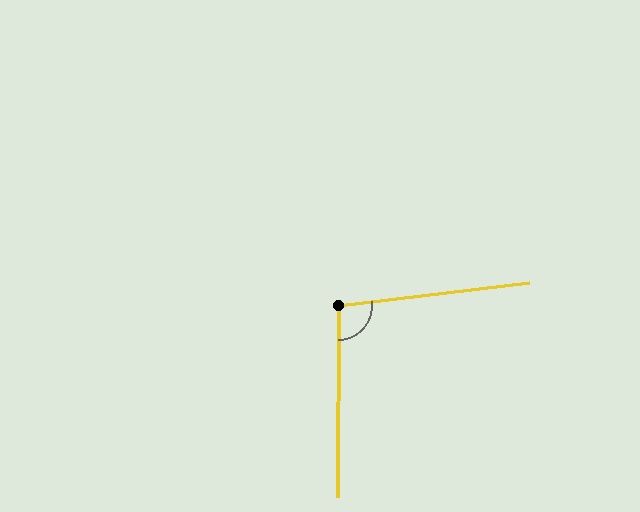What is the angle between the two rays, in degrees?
Approximately 97 degrees.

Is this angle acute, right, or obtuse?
It is obtuse.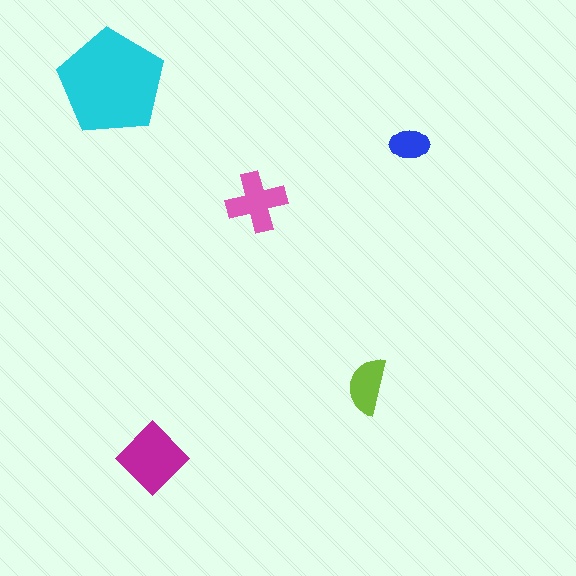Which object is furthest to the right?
The blue ellipse is rightmost.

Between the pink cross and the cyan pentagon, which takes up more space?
The cyan pentagon.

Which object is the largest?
The cyan pentagon.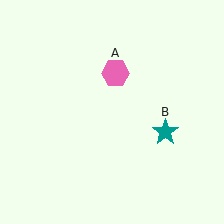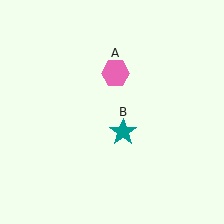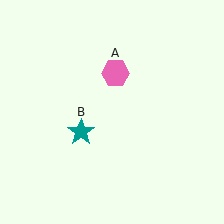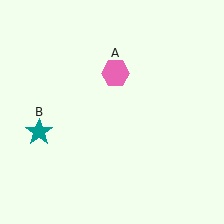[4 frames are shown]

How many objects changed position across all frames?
1 object changed position: teal star (object B).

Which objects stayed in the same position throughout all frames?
Pink hexagon (object A) remained stationary.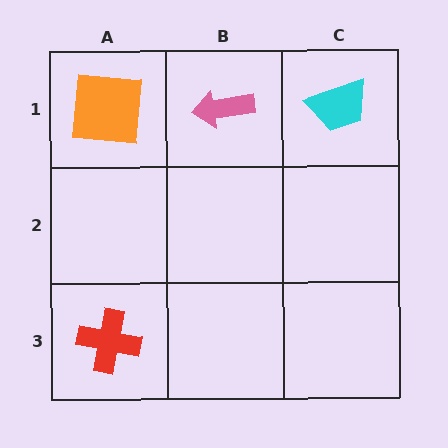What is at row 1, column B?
A pink arrow.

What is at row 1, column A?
An orange square.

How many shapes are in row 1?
3 shapes.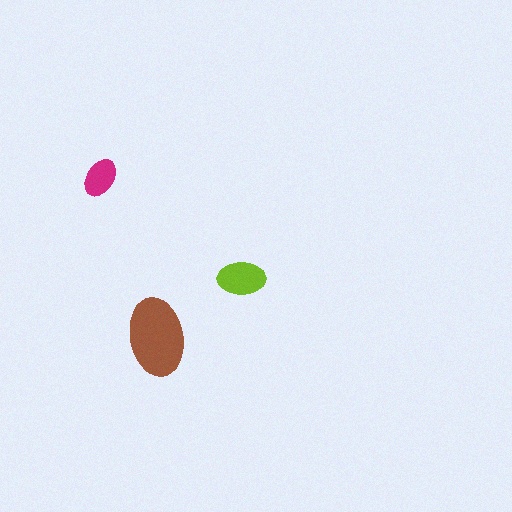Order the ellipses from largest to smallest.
the brown one, the lime one, the magenta one.